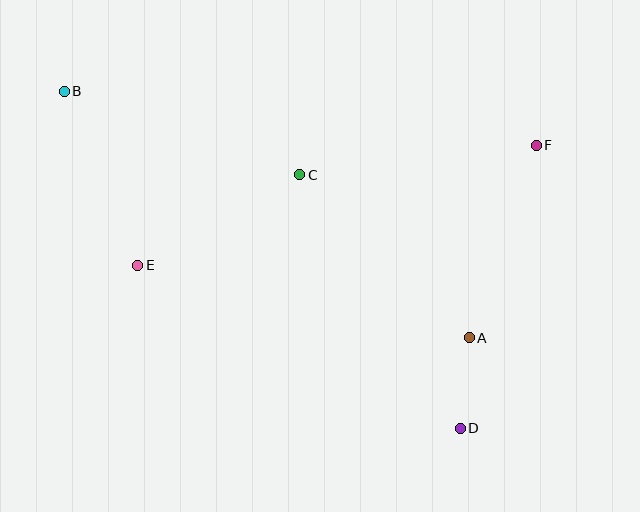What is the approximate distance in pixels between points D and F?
The distance between D and F is approximately 293 pixels.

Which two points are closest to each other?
Points A and D are closest to each other.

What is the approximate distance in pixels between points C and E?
The distance between C and E is approximately 186 pixels.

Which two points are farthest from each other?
Points B and D are farthest from each other.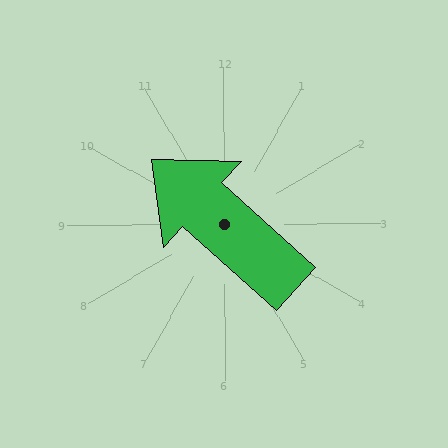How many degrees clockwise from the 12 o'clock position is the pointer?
Approximately 312 degrees.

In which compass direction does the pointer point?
Northwest.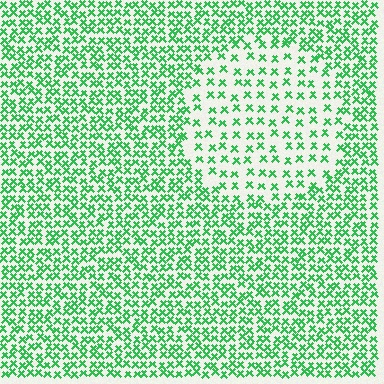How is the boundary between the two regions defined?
The boundary is defined by a change in element density (approximately 2.1x ratio). All elements are the same color, size, and shape.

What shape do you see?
I see a circle.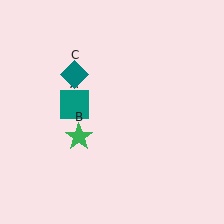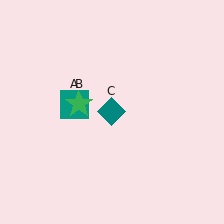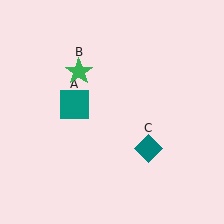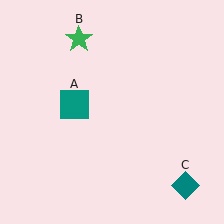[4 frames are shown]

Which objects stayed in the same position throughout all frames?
Teal square (object A) remained stationary.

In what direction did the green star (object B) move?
The green star (object B) moved up.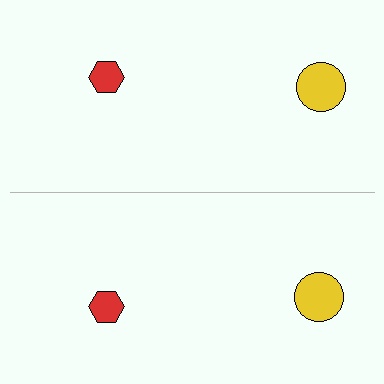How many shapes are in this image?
There are 4 shapes in this image.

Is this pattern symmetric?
Yes, this pattern has bilateral (reflection) symmetry.